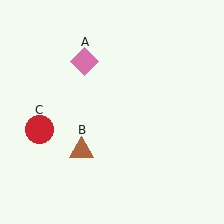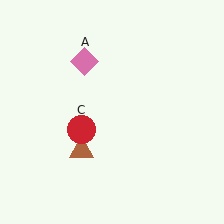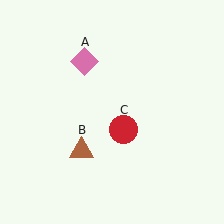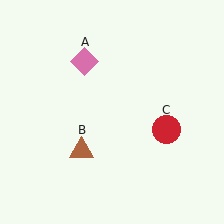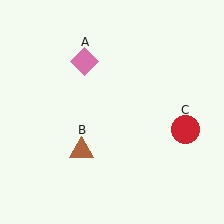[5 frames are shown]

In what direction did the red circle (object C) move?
The red circle (object C) moved right.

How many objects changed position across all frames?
1 object changed position: red circle (object C).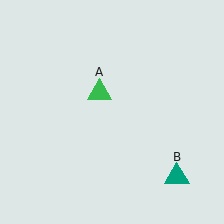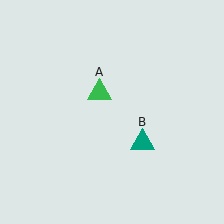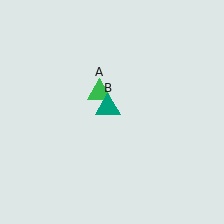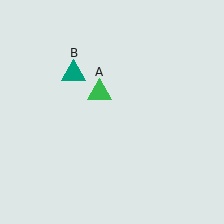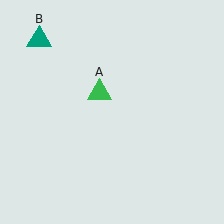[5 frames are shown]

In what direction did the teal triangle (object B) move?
The teal triangle (object B) moved up and to the left.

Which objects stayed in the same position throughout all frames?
Green triangle (object A) remained stationary.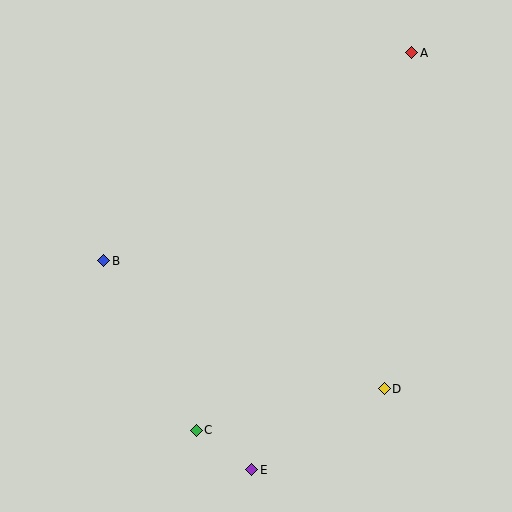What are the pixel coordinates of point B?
Point B is at (104, 261).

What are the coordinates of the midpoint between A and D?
The midpoint between A and D is at (398, 221).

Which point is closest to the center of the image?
Point B at (104, 261) is closest to the center.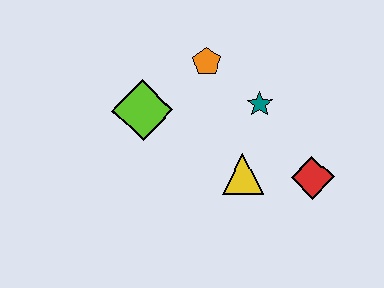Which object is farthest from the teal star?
The lime diamond is farthest from the teal star.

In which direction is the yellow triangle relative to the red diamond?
The yellow triangle is to the left of the red diamond.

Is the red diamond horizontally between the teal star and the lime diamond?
No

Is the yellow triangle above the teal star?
No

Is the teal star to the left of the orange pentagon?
No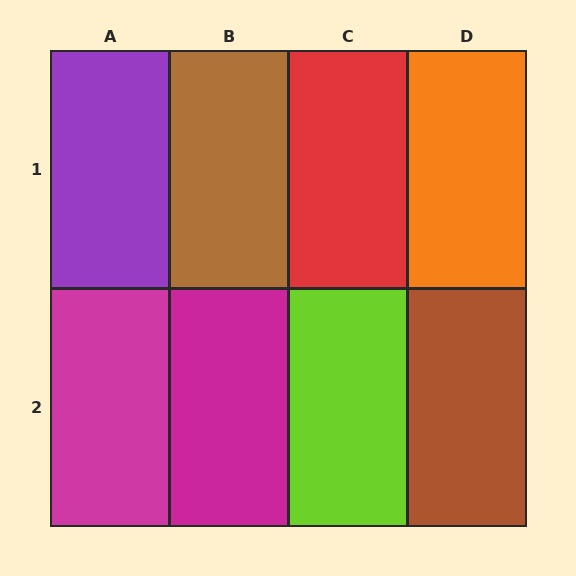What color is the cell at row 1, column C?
Red.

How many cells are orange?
1 cell is orange.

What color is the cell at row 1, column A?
Purple.